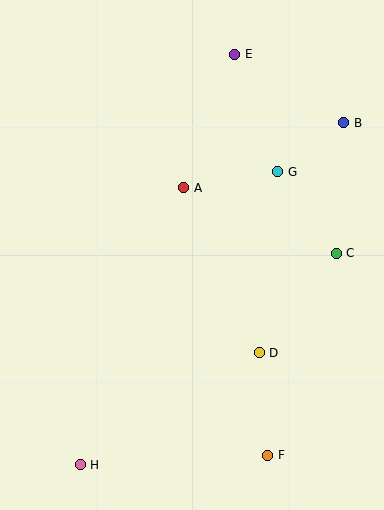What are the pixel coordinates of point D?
Point D is at (259, 353).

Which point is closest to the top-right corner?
Point B is closest to the top-right corner.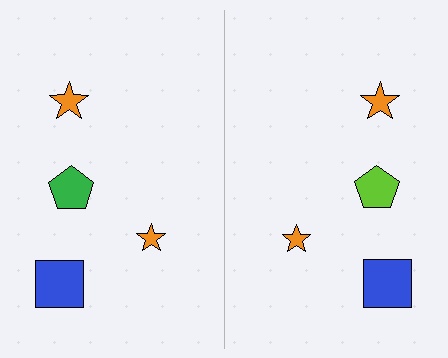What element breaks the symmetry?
The lime pentagon on the right side breaks the symmetry — its mirror counterpart is green.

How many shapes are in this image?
There are 8 shapes in this image.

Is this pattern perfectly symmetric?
No, the pattern is not perfectly symmetric. The lime pentagon on the right side breaks the symmetry — its mirror counterpart is green.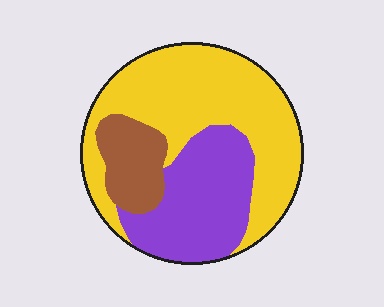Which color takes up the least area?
Brown, at roughly 15%.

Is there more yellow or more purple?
Yellow.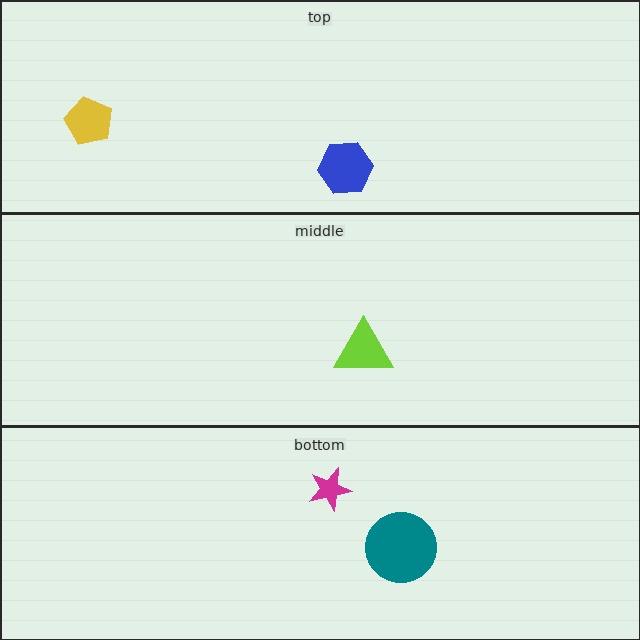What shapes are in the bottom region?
The magenta star, the teal circle.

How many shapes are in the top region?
2.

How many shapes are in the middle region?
1.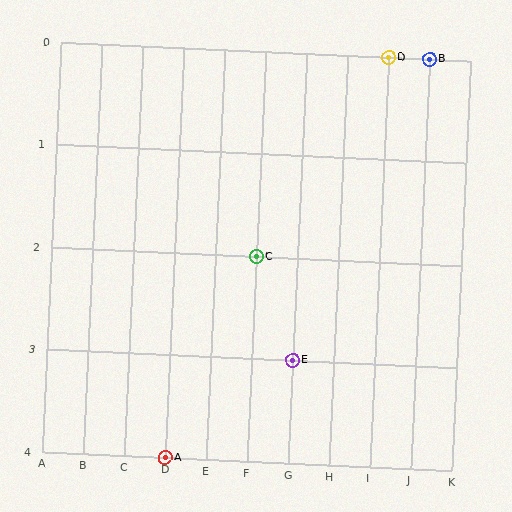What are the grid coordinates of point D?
Point D is at grid coordinates (I, 0).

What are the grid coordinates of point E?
Point E is at grid coordinates (G, 3).